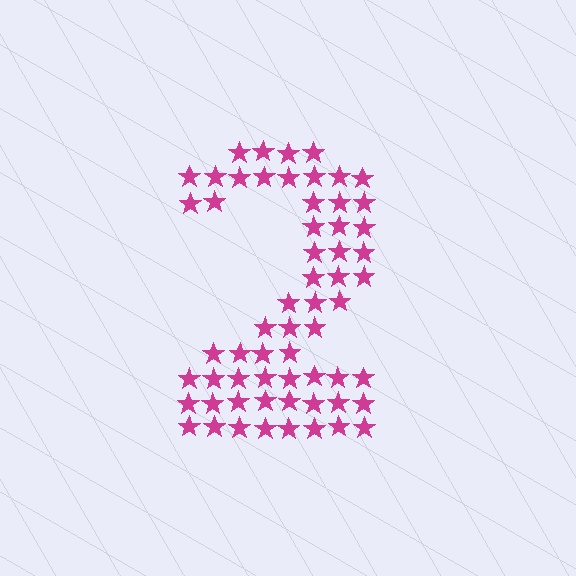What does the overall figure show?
The overall figure shows the digit 2.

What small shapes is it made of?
It is made of small stars.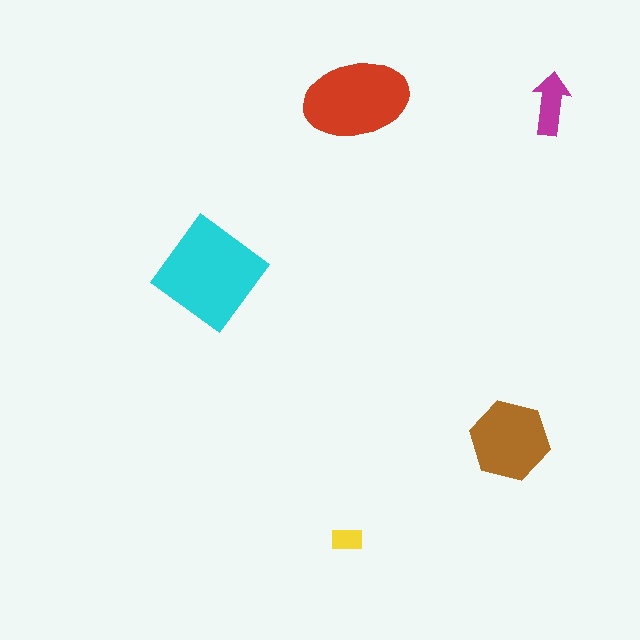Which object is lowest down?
The yellow rectangle is bottommost.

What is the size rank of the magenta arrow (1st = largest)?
4th.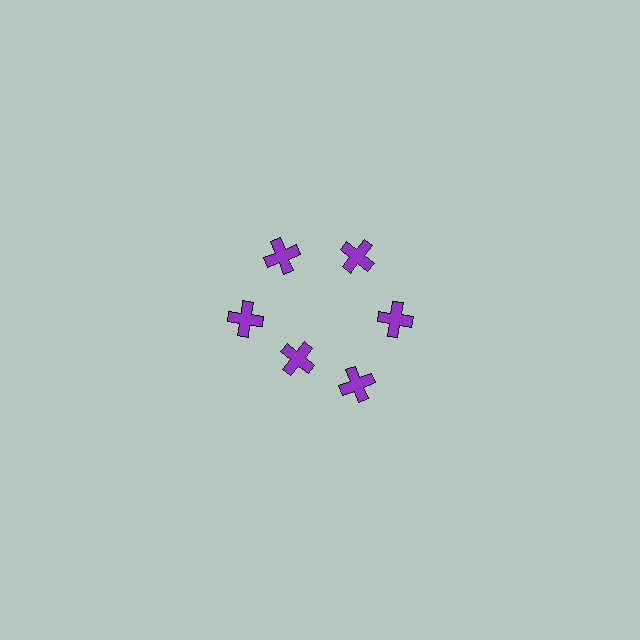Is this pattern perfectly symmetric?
No. The 6 purple crosses are arranged in a ring, but one element near the 7 o'clock position is pulled inward toward the center, breaking the 6-fold rotational symmetry.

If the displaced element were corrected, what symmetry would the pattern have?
It would have 6-fold rotational symmetry — the pattern would map onto itself every 60 degrees.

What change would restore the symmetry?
The symmetry would be restored by moving it outward, back onto the ring so that all 6 crosses sit at equal angles and equal distance from the center.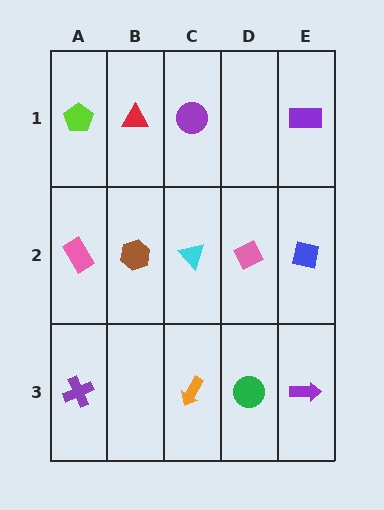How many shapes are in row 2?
5 shapes.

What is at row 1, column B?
A red triangle.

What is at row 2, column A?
A pink rectangle.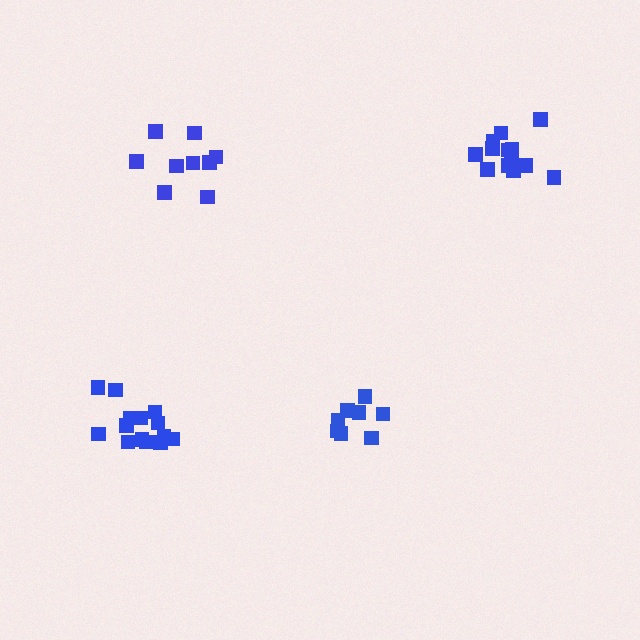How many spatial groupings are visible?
There are 4 spatial groupings.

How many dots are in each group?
Group 1: 9 dots, Group 2: 14 dots, Group 3: 8 dots, Group 4: 14 dots (45 total).